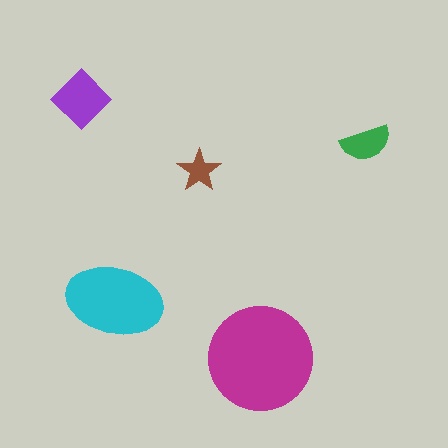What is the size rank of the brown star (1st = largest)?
5th.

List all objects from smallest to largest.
The brown star, the green semicircle, the purple diamond, the cyan ellipse, the magenta circle.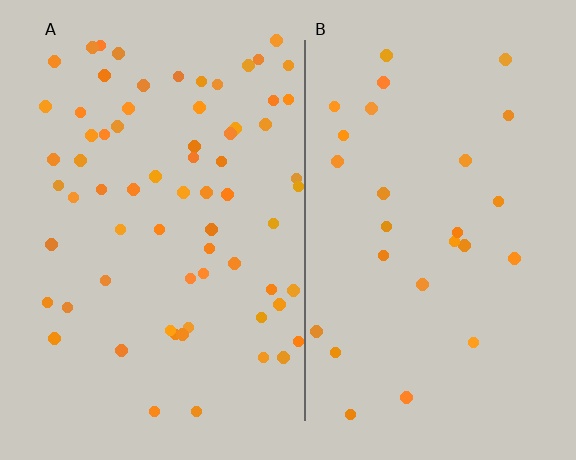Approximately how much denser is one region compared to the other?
Approximately 2.5× — region A over region B.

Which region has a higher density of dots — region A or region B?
A (the left).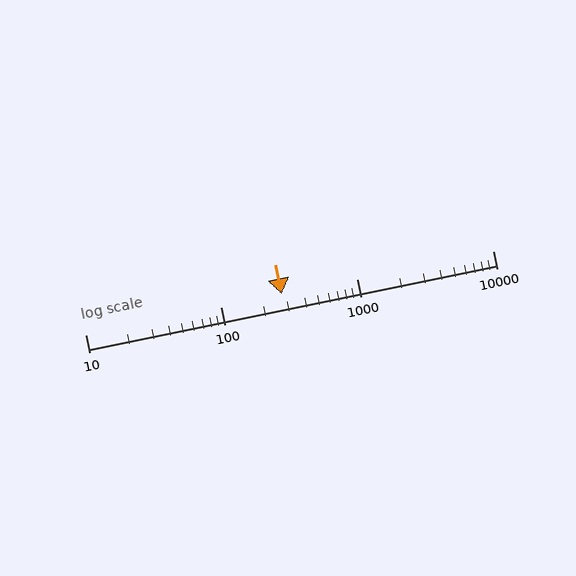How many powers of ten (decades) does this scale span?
The scale spans 3 decades, from 10 to 10000.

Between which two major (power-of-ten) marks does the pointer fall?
The pointer is between 100 and 1000.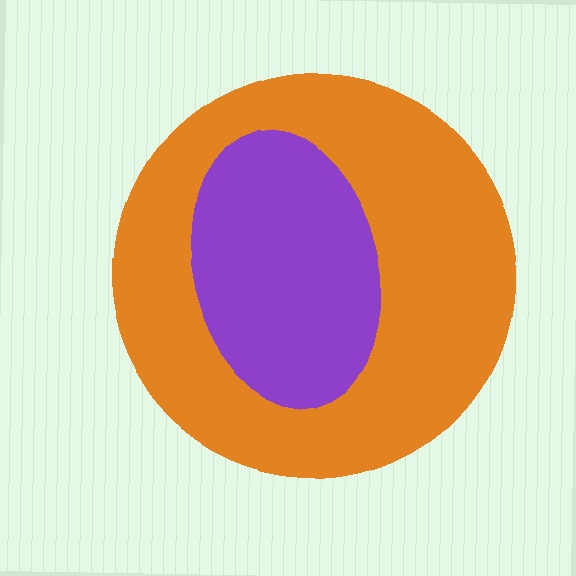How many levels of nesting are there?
2.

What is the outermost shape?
The orange circle.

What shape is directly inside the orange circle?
The purple ellipse.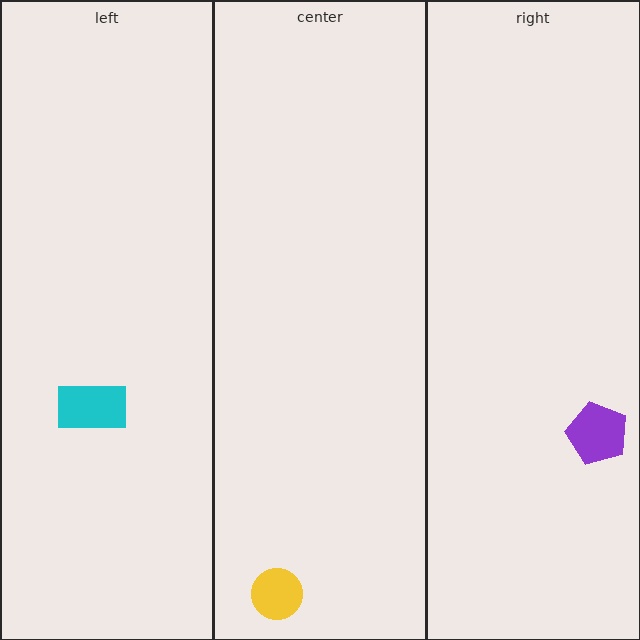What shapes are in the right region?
The purple pentagon.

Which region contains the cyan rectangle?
The left region.